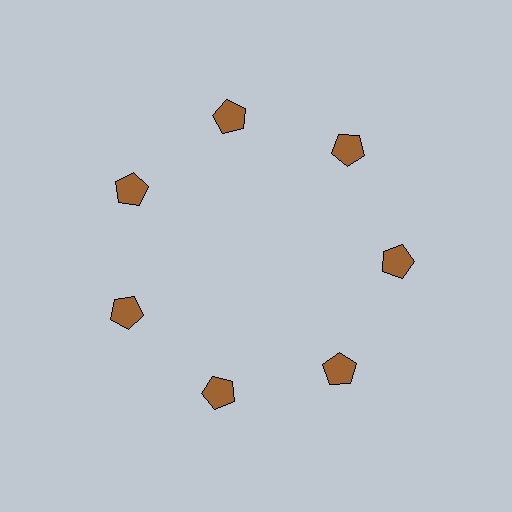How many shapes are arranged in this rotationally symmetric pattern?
There are 7 shapes, arranged in 7 groups of 1.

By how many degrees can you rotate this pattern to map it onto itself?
The pattern maps onto itself every 51 degrees of rotation.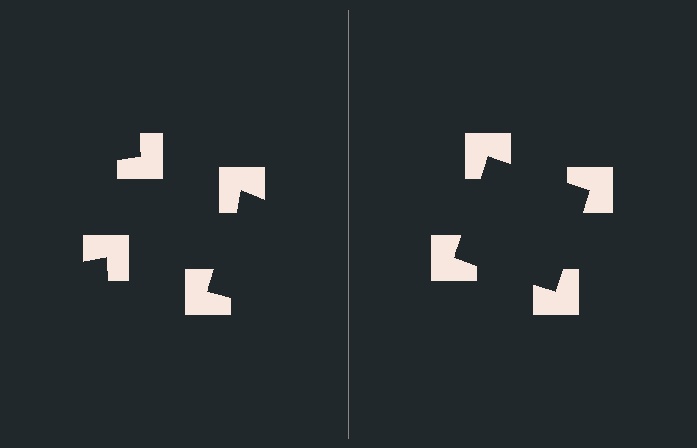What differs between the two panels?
The notched squares are positioned identically on both sides; only the wedge orientations differ. On the right they align to a square; on the left they are misaligned.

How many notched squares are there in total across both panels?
8 — 4 on each side.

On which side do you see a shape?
An illusory square appears on the right side. On the left side the wedge cuts are rotated, so no coherent shape forms.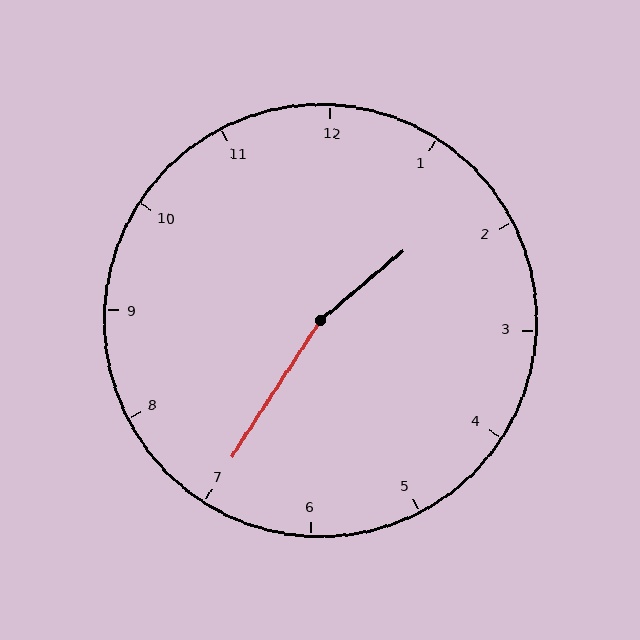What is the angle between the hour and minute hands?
Approximately 162 degrees.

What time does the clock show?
1:35.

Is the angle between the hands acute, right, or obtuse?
It is obtuse.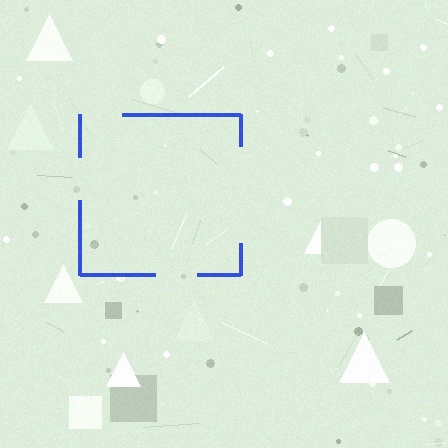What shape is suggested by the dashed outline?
The dashed outline suggests a square.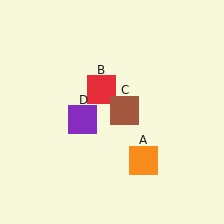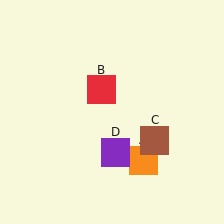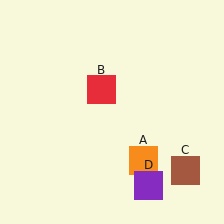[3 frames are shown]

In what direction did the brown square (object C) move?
The brown square (object C) moved down and to the right.